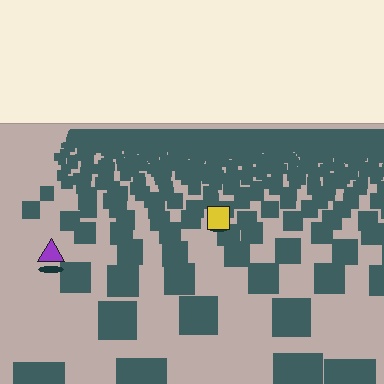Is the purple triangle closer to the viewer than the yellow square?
Yes. The purple triangle is closer — you can tell from the texture gradient: the ground texture is coarser near it.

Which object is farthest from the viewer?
The yellow square is farthest from the viewer. It appears smaller and the ground texture around it is denser.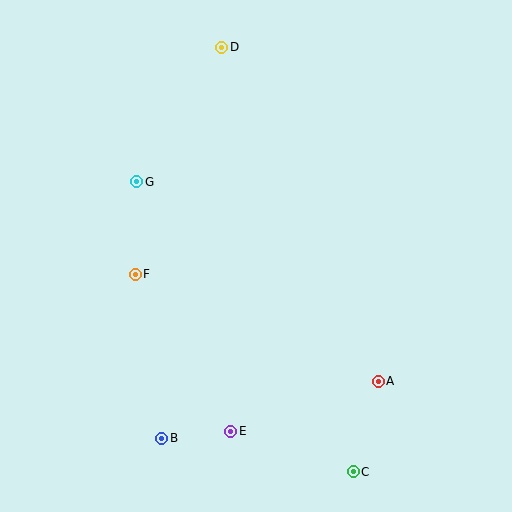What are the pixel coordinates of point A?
Point A is at (378, 381).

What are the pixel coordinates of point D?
Point D is at (222, 47).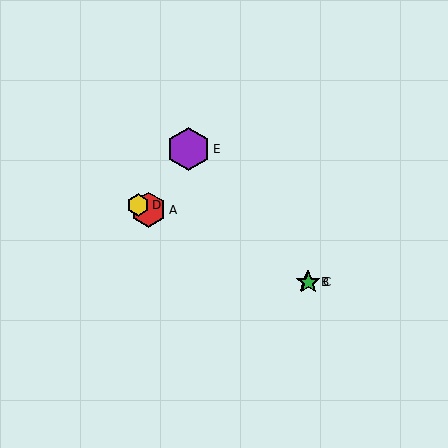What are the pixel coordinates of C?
Object C is at (308, 282).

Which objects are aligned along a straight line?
Objects A, B, C, D are aligned along a straight line.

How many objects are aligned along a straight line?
4 objects (A, B, C, D) are aligned along a straight line.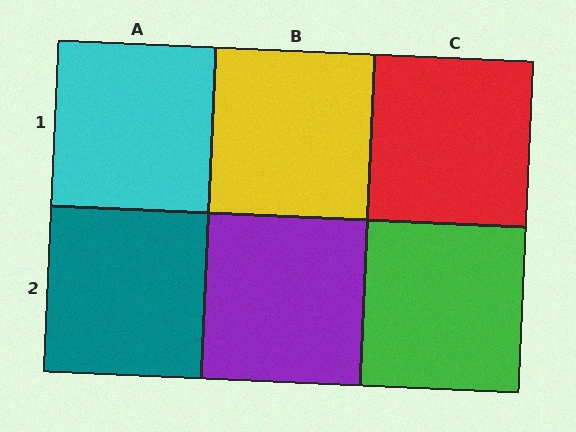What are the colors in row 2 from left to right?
Teal, purple, green.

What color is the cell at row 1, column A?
Cyan.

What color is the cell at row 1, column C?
Red.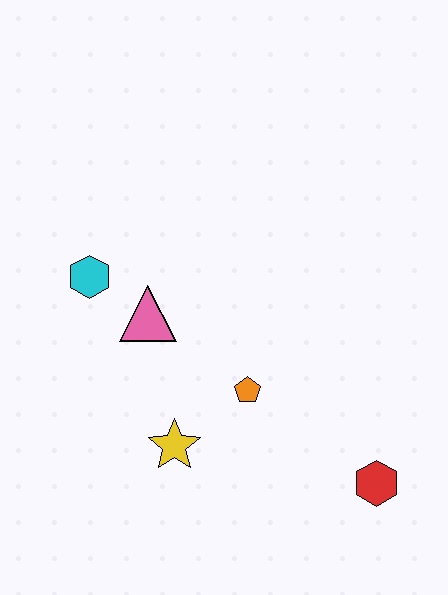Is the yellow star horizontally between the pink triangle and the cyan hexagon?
No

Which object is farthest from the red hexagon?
The cyan hexagon is farthest from the red hexagon.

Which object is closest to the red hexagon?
The orange pentagon is closest to the red hexagon.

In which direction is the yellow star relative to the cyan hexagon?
The yellow star is below the cyan hexagon.